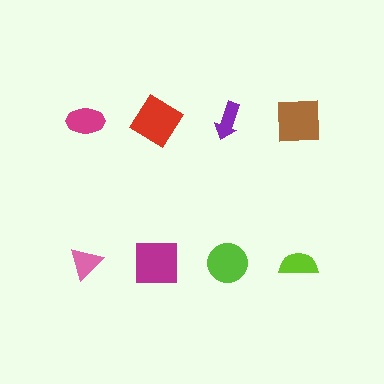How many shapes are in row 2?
4 shapes.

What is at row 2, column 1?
A pink triangle.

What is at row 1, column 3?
A purple arrow.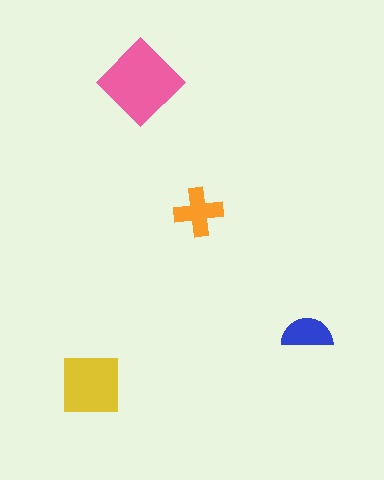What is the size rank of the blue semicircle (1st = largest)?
4th.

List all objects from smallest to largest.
The blue semicircle, the orange cross, the yellow square, the pink diamond.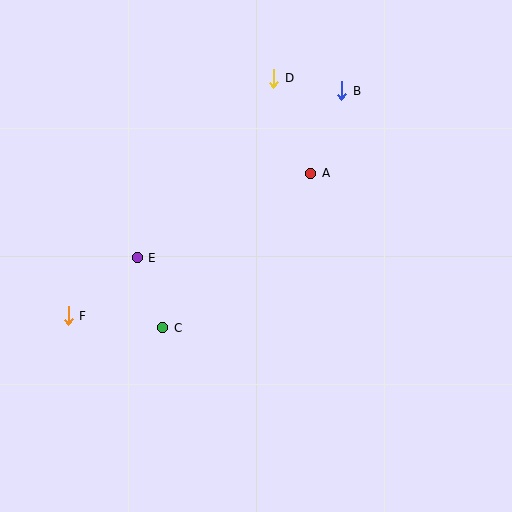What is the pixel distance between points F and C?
The distance between F and C is 95 pixels.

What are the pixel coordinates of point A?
Point A is at (311, 173).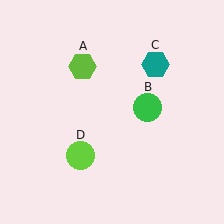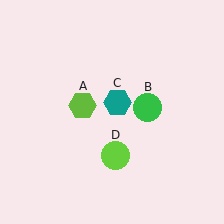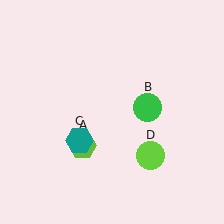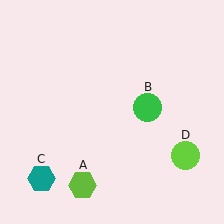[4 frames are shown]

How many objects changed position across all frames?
3 objects changed position: lime hexagon (object A), teal hexagon (object C), lime circle (object D).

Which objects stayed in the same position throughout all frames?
Green circle (object B) remained stationary.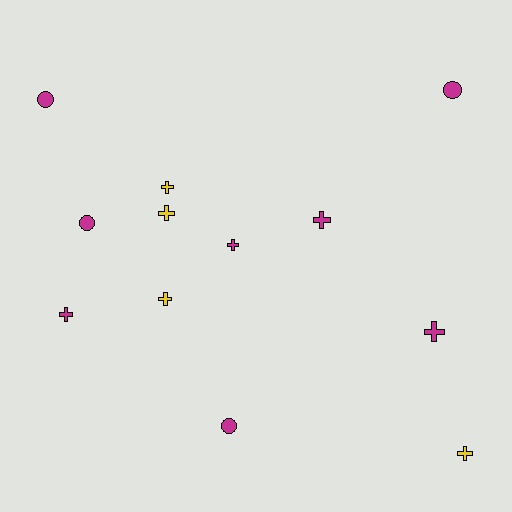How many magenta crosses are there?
There are 4 magenta crosses.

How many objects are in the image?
There are 12 objects.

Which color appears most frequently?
Magenta, with 8 objects.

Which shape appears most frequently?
Cross, with 8 objects.